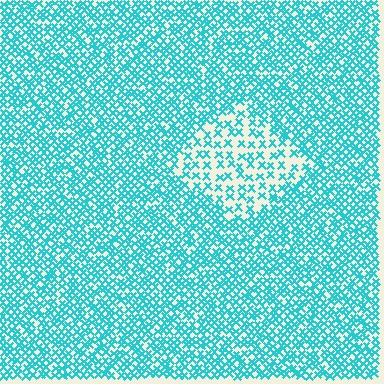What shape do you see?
I see a diamond.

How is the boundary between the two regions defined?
The boundary is defined by a change in element density (approximately 2.2x ratio). All elements are the same color, size, and shape.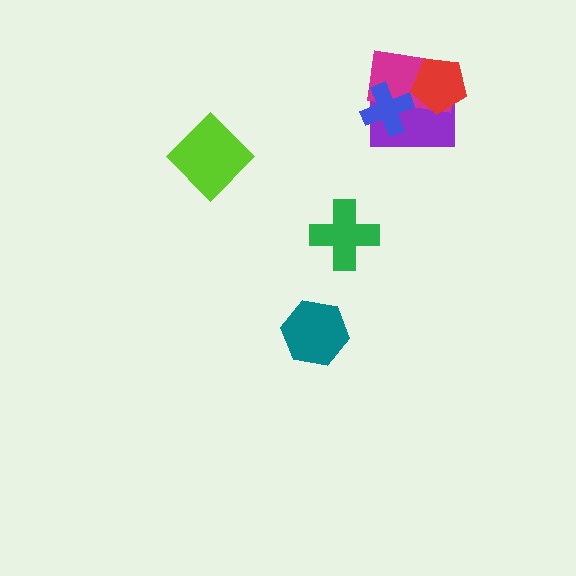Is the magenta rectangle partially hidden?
Yes, it is partially covered by another shape.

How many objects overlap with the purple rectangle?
3 objects overlap with the purple rectangle.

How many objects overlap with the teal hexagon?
0 objects overlap with the teal hexagon.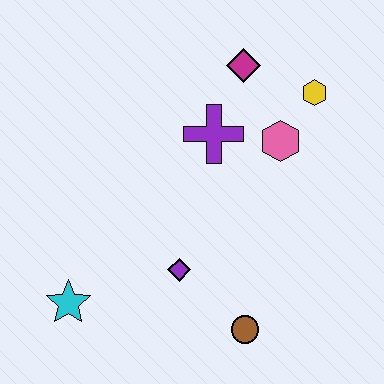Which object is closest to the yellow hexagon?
The pink hexagon is closest to the yellow hexagon.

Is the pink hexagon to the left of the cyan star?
No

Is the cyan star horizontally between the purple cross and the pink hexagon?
No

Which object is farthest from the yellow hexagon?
The cyan star is farthest from the yellow hexagon.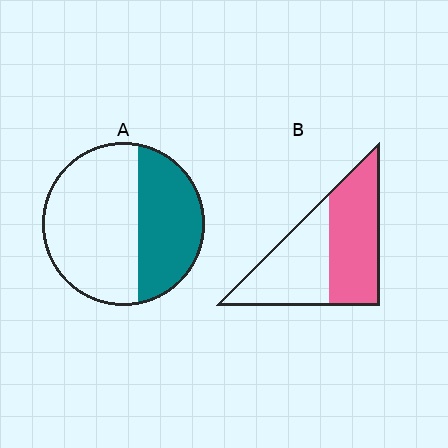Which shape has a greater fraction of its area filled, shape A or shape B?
Shape B.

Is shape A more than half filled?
No.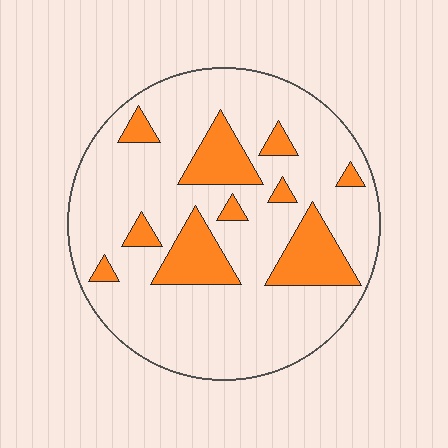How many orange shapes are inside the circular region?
10.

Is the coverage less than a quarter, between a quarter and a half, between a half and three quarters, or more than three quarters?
Less than a quarter.